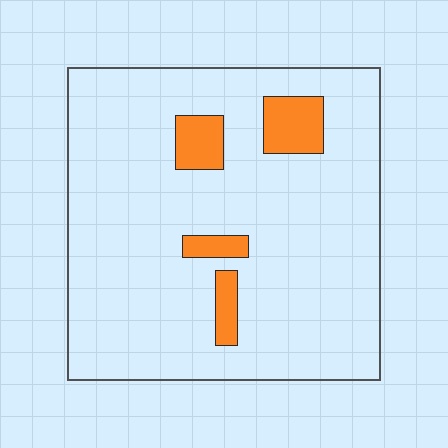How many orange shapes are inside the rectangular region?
4.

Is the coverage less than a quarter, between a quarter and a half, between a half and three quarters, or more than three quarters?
Less than a quarter.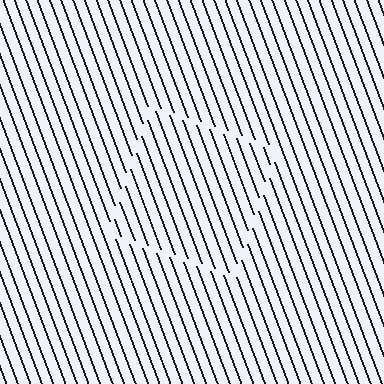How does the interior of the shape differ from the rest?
The interior of the shape contains the same grating, shifted by half a period — the contour is defined by the phase discontinuity where line-ends from the inner and outer gratings abut.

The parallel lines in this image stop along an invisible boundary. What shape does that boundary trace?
An illusory square. The interior of the shape contains the same grating, shifted by half a period — the contour is defined by the phase discontinuity where line-ends from the inner and outer gratings abut.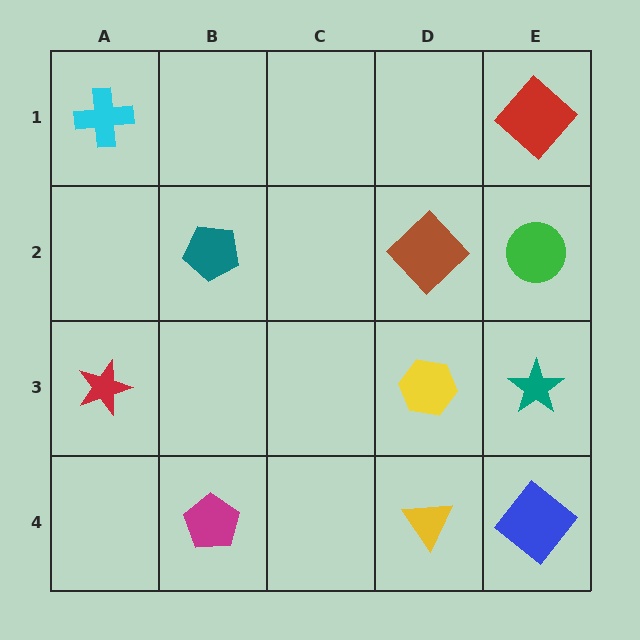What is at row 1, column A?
A cyan cross.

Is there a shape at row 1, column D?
No, that cell is empty.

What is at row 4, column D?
A yellow triangle.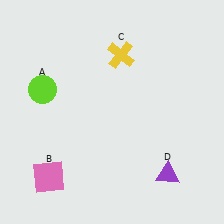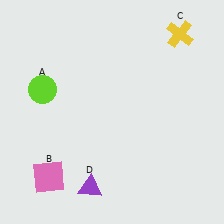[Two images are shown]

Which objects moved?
The objects that moved are: the yellow cross (C), the purple triangle (D).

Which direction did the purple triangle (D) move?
The purple triangle (D) moved left.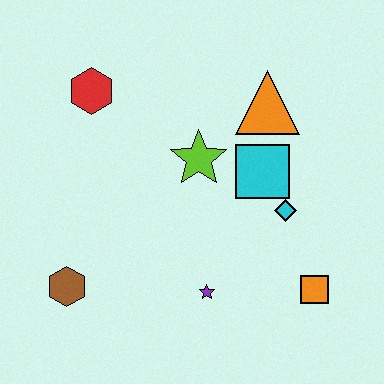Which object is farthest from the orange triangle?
The brown hexagon is farthest from the orange triangle.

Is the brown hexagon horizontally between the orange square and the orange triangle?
No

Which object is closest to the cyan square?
The cyan diamond is closest to the cyan square.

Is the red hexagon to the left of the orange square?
Yes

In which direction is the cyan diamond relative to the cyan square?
The cyan diamond is below the cyan square.